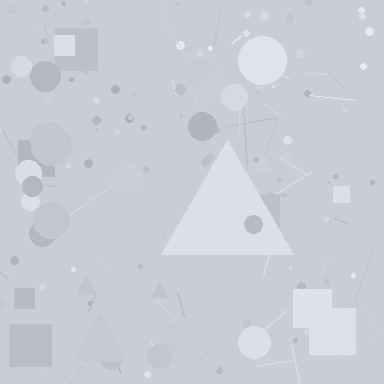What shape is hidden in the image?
A triangle is hidden in the image.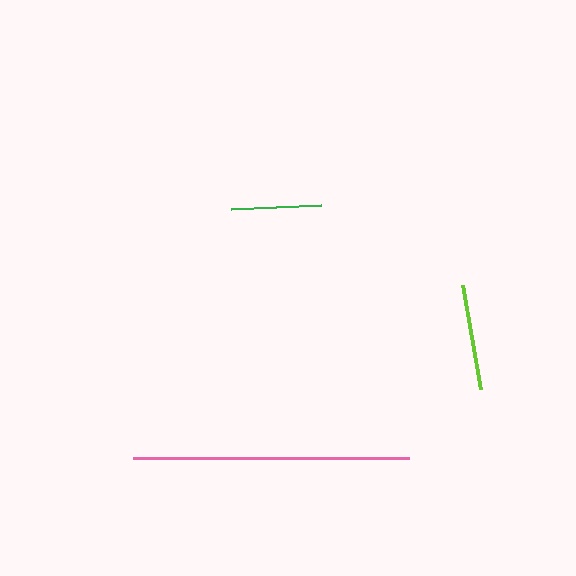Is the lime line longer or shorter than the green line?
The lime line is longer than the green line.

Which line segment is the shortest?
The green line is the shortest at approximately 90 pixels.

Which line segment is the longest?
The pink line is the longest at approximately 275 pixels.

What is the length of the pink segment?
The pink segment is approximately 275 pixels long.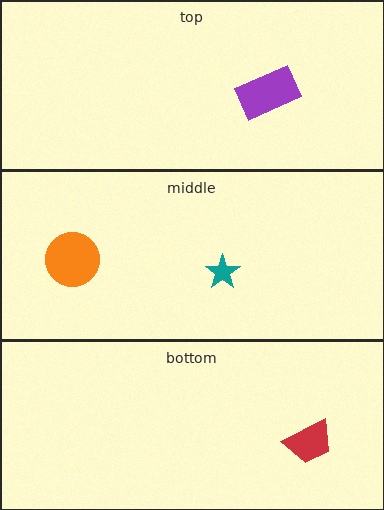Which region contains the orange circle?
The middle region.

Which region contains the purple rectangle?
The top region.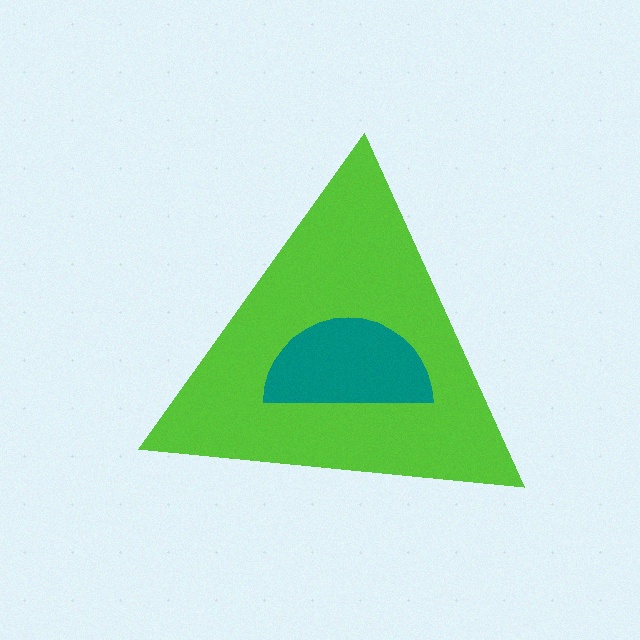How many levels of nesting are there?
2.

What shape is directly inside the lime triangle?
The teal semicircle.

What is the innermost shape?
The teal semicircle.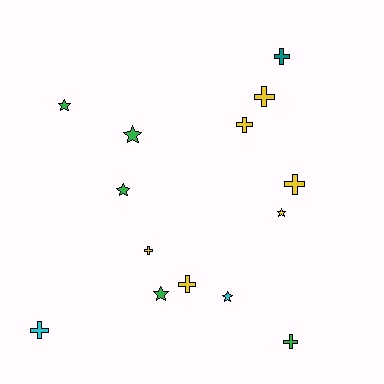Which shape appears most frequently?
Cross, with 8 objects.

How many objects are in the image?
There are 14 objects.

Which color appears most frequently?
Yellow, with 6 objects.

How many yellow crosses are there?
There are 5 yellow crosses.